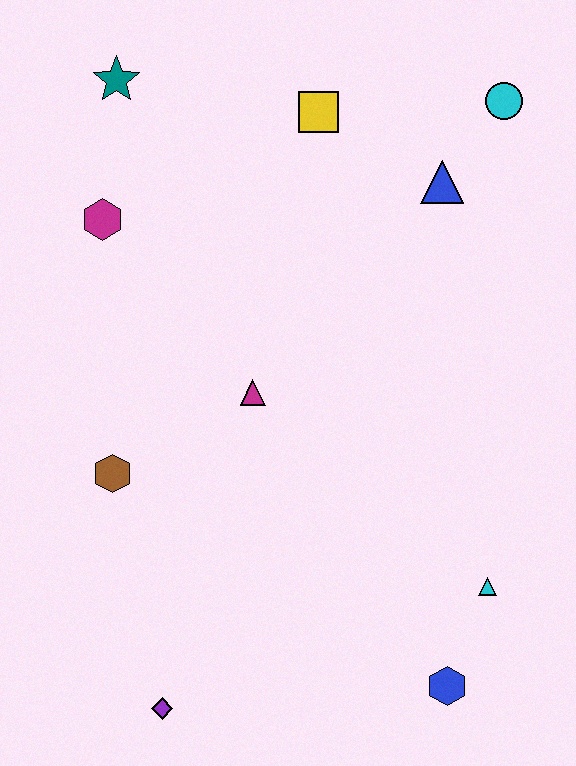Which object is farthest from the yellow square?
The purple diamond is farthest from the yellow square.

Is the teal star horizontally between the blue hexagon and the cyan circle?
No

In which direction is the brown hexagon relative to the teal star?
The brown hexagon is below the teal star.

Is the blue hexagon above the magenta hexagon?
No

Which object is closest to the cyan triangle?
The blue hexagon is closest to the cyan triangle.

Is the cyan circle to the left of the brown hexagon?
No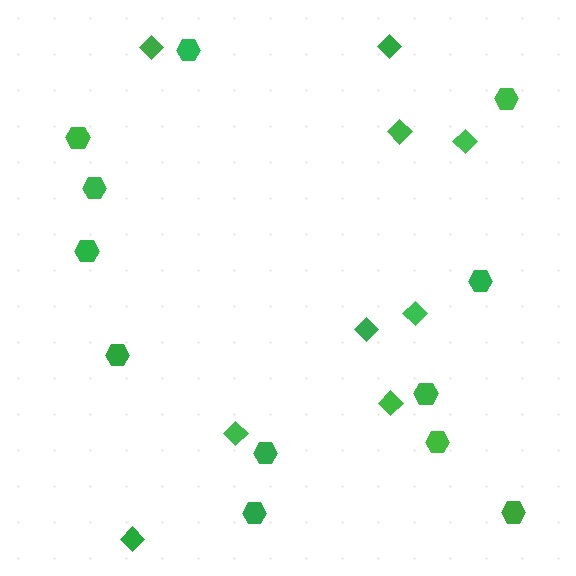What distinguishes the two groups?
There are 2 groups: one group of diamonds (9) and one group of hexagons (12).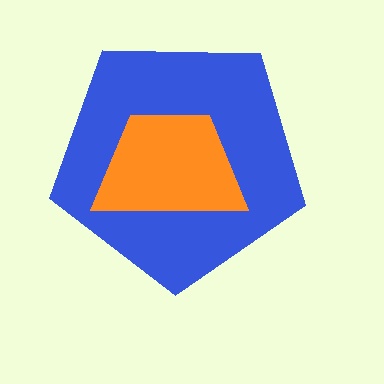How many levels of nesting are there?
2.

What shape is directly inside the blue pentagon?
The orange trapezoid.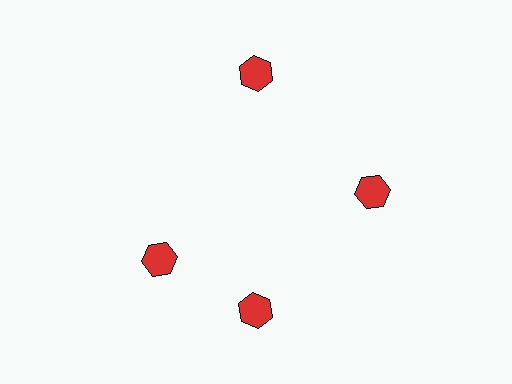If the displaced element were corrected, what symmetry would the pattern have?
It would have 4-fold rotational symmetry — the pattern would map onto itself every 90 degrees.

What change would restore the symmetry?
The symmetry would be restored by rotating it back into even spacing with its neighbors so that all 4 hexagons sit at equal angles and equal distance from the center.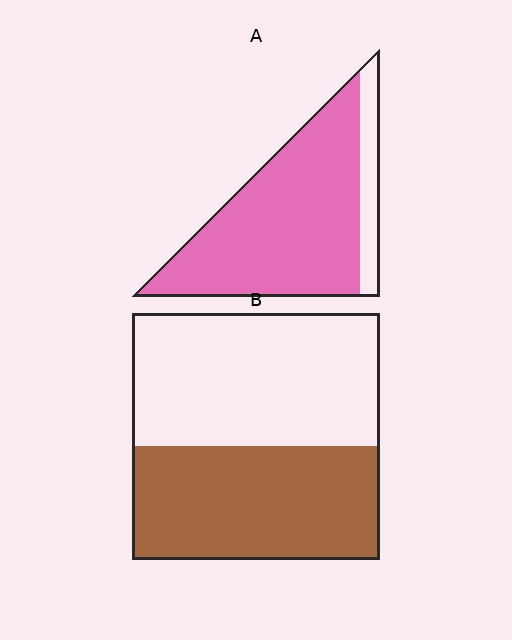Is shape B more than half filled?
Roughly half.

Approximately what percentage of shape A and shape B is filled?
A is approximately 85% and B is approximately 45%.